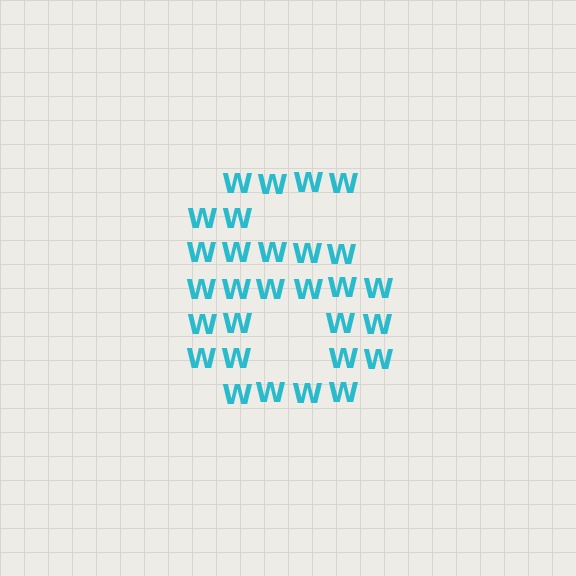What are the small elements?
The small elements are letter W's.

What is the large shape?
The large shape is the digit 6.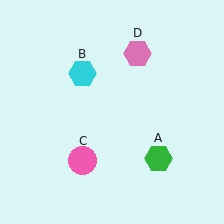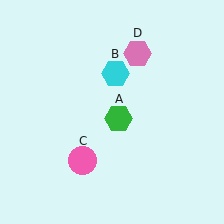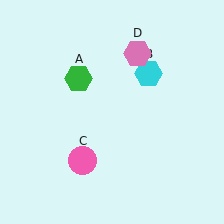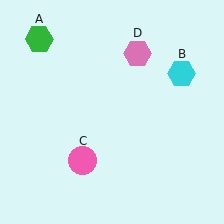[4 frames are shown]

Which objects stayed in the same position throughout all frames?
Pink circle (object C) and pink hexagon (object D) remained stationary.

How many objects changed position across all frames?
2 objects changed position: green hexagon (object A), cyan hexagon (object B).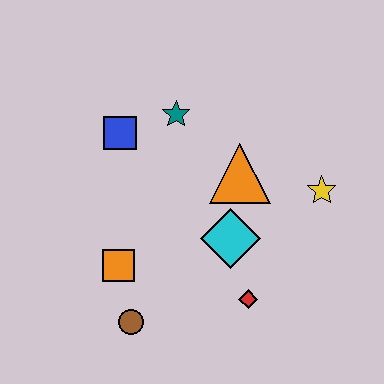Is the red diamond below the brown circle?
No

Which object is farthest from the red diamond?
The blue square is farthest from the red diamond.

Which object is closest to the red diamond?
The cyan diamond is closest to the red diamond.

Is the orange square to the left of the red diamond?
Yes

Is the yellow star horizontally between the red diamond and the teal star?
No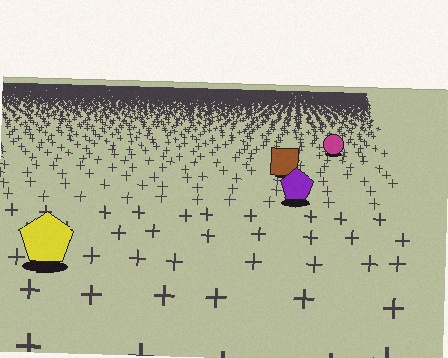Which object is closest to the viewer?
The yellow pentagon is closest. The texture marks near it are larger and more spread out.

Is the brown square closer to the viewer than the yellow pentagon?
No. The yellow pentagon is closer — you can tell from the texture gradient: the ground texture is coarser near it.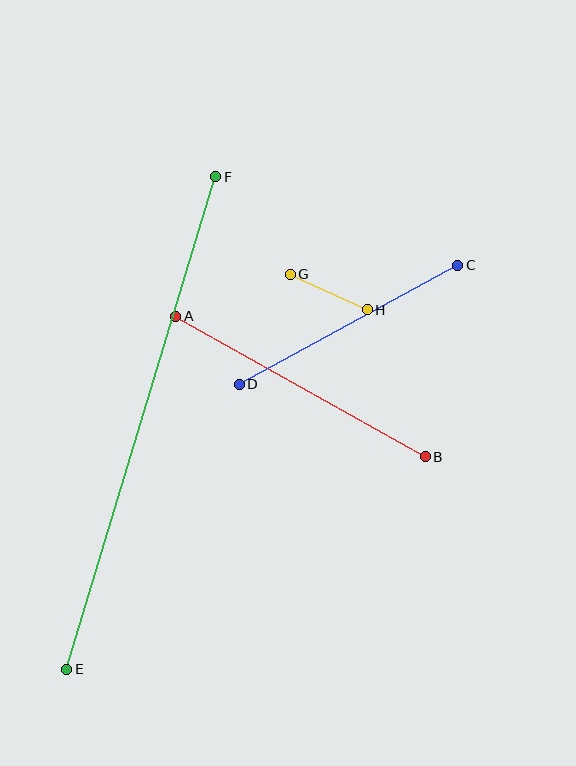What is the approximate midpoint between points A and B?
The midpoint is at approximately (300, 387) pixels.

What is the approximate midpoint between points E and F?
The midpoint is at approximately (141, 423) pixels.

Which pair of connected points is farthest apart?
Points E and F are farthest apart.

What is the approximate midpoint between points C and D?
The midpoint is at approximately (348, 325) pixels.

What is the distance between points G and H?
The distance is approximately 85 pixels.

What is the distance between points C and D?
The distance is approximately 249 pixels.